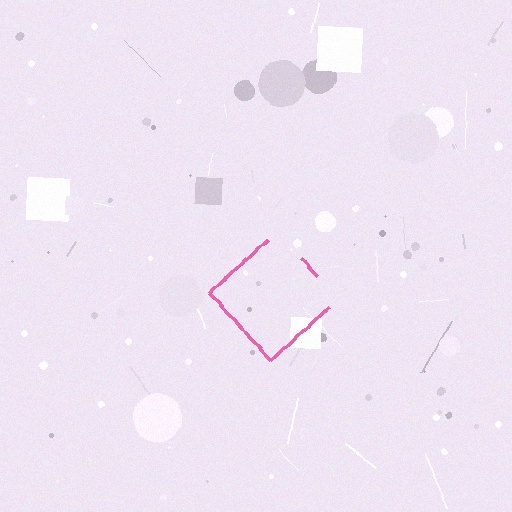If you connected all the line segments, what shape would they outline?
They would outline a diamond.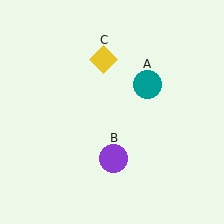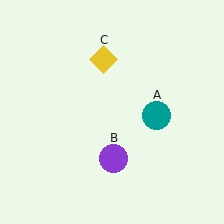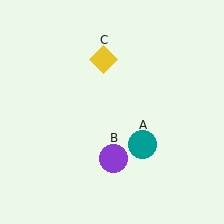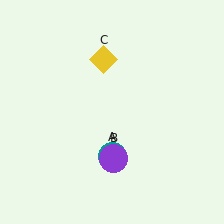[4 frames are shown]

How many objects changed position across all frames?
1 object changed position: teal circle (object A).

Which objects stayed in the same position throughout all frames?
Purple circle (object B) and yellow diamond (object C) remained stationary.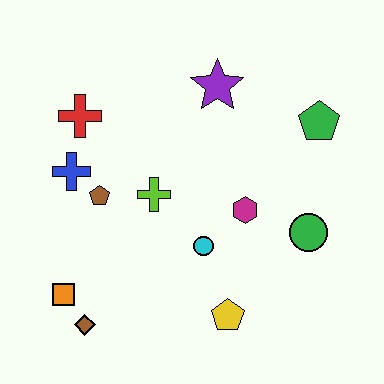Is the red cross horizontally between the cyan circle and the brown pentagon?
No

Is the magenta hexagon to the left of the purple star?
No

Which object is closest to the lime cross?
The brown pentagon is closest to the lime cross.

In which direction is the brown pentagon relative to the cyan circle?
The brown pentagon is to the left of the cyan circle.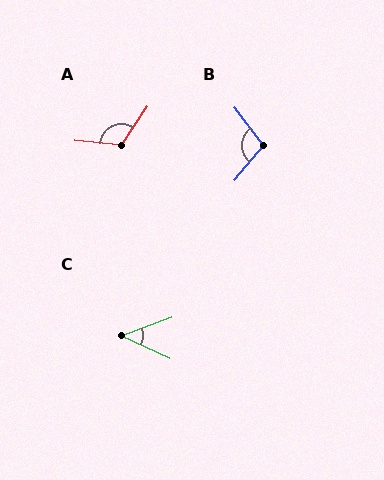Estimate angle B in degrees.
Approximately 103 degrees.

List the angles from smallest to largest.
C (46°), B (103°), A (118°).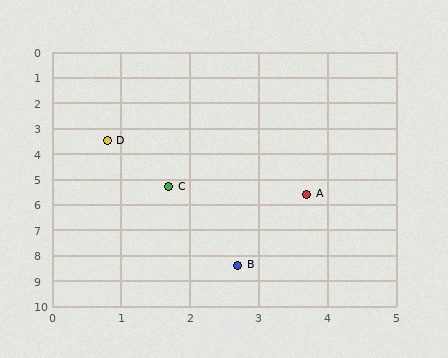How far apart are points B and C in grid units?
Points B and C are about 3.3 grid units apart.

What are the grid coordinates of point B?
Point B is at approximately (2.7, 8.4).